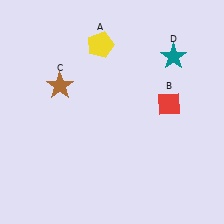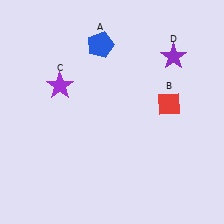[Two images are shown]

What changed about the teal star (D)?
In Image 1, D is teal. In Image 2, it changed to purple.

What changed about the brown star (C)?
In Image 1, C is brown. In Image 2, it changed to purple.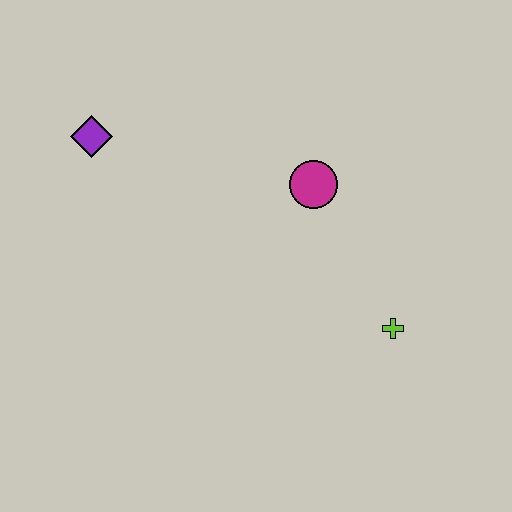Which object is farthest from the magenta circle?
The purple diamond is farthest from the magenta circle.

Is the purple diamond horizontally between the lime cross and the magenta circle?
No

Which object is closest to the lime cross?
The magenta circle is closest to the lime cross.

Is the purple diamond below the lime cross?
No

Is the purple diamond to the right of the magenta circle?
No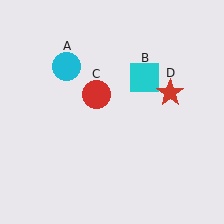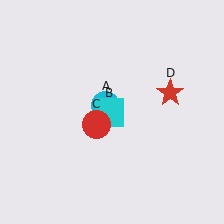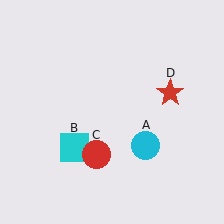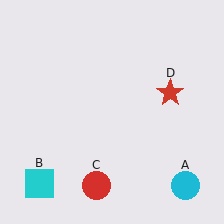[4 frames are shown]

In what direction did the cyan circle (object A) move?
The cyan circle (object A) moved down and to the right.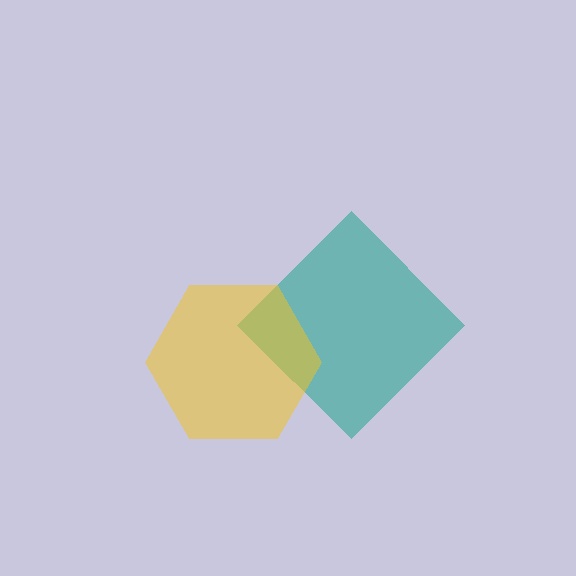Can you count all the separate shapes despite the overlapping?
Yes, there are 2 separate shapes.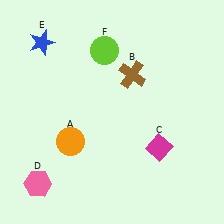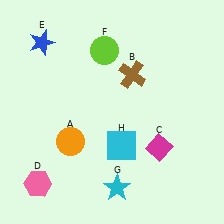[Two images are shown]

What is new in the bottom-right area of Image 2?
A cyan star (G) was added in the bottom-right area of Image 2.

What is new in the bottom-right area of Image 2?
A cyan square (H) was added in the bottom-right area of Image 2.